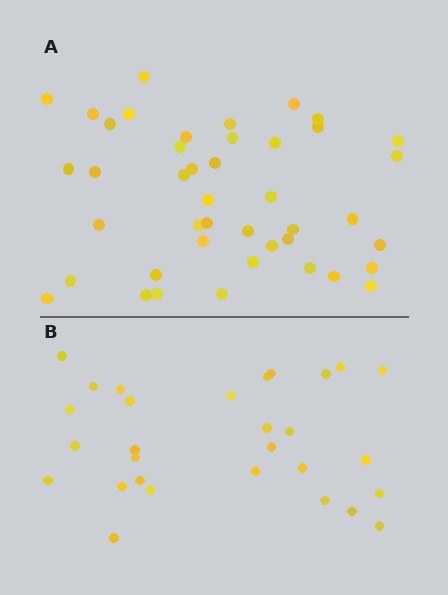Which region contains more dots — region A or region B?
Region A (the top region) has more dots.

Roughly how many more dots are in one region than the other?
Region A has approximately 15 more dots than region B.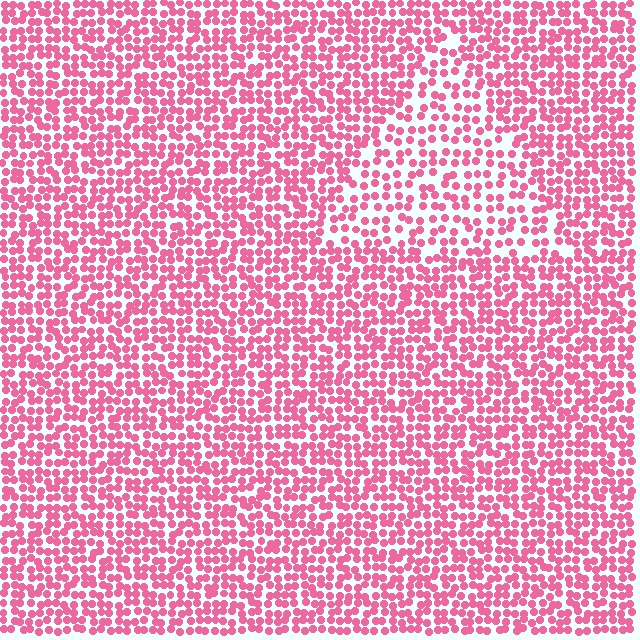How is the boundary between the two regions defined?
The boundary is defined by a change in element density (approximately 1.6x ratio). All elements are the same color, size, and shape.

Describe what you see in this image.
The image contains small pink elements arranged at two different densities. A triangle-shaped region is visible where the elements are less densely packed than the surrounding area.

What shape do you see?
I see a triangle.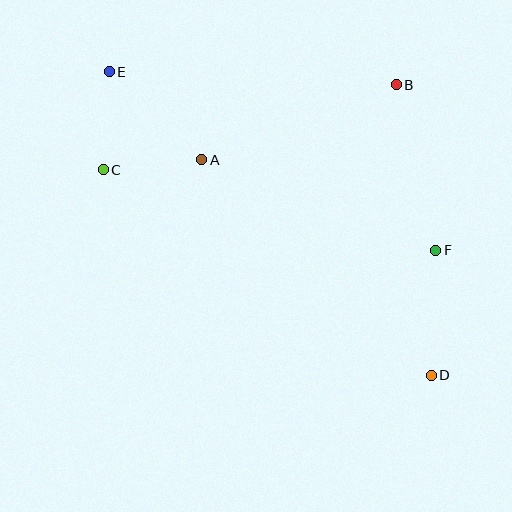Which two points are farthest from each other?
Points D and E are farthest from each other.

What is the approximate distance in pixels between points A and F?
The distance between A and F is approximately 251 pixels.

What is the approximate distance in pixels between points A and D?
The distance between A and D is approximately 315 pixels.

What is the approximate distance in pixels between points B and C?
The distance between B and C is approximately 305 pixels.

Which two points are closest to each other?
Points C and E are closest to each other.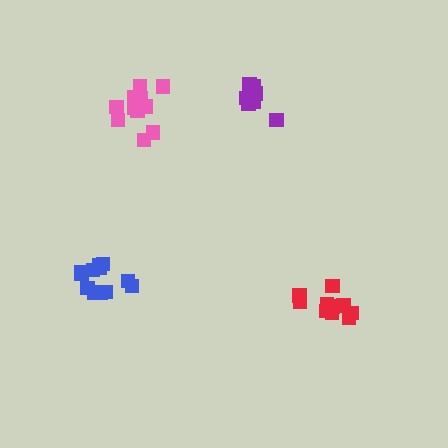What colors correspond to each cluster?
The clusters are colored: pink, blue, red, purple.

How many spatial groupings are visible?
There are 4 spatial groupings.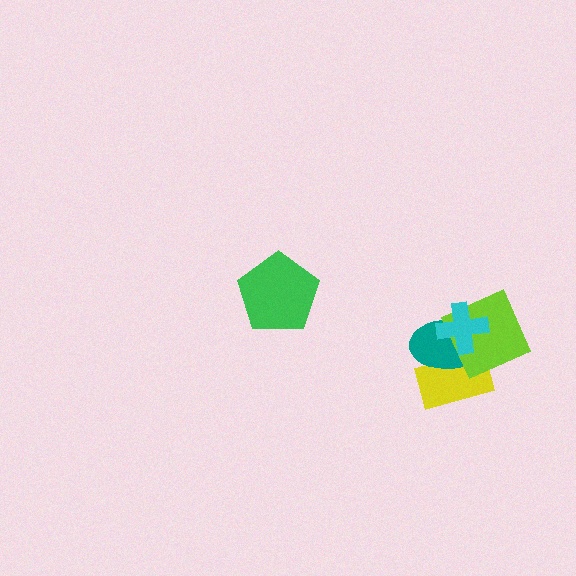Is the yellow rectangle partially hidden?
Yes, it is partially covered by another shape.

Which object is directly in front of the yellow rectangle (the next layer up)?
The teal ellipse is directly in front of the yellow rectangle.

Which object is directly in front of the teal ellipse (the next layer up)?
The lime diamond is directly in front of the teal ellipse.